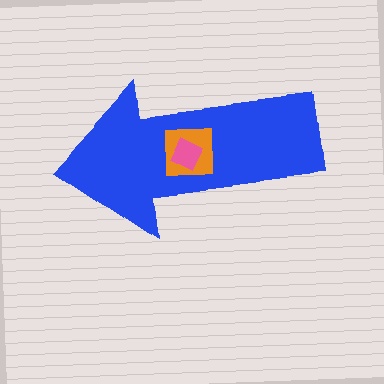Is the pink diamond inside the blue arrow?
Yes.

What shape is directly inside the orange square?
The pink diamond.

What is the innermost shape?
The pink diamond.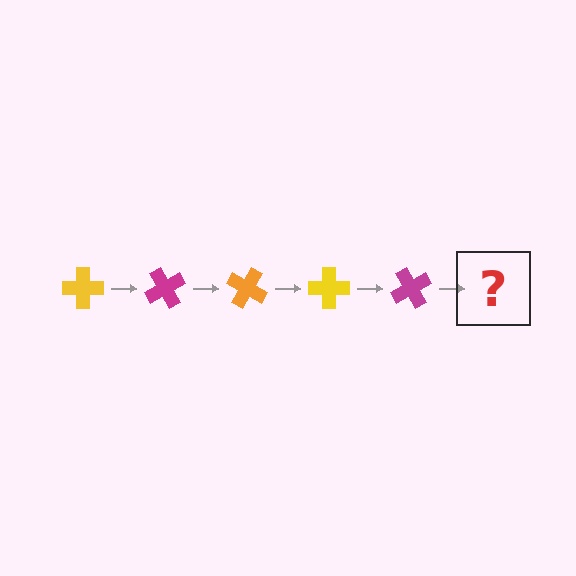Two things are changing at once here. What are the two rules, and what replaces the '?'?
The two rules are that it rotates 60 degrees each step and the color cycles through yellow, magenta, and orange. The '?' should be an orange cross, rotated 300 degrees from the start.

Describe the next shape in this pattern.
It should be an orange cross, rotated 300 degrees from the start.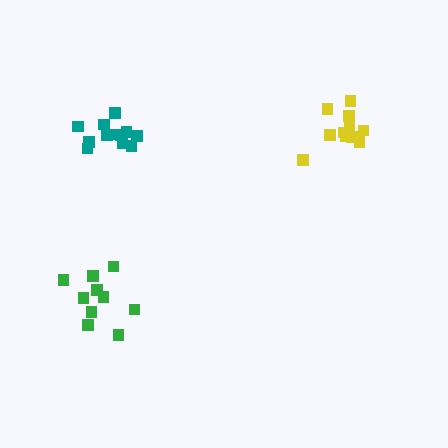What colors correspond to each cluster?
The clusters are colored: teal, yellow, green.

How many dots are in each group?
Group 1: 12 dots, Group 2: 11 dots, Group 3: 10 dots (33 total).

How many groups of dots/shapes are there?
There are 3 groups.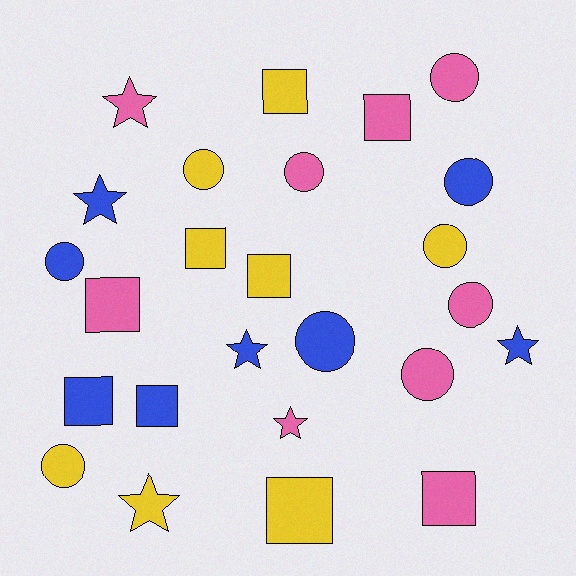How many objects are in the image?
There are 25 objects.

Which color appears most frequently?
Pink, with 9 objects.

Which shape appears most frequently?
Circle, with 10 objects.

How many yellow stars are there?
There is 1 yellow star.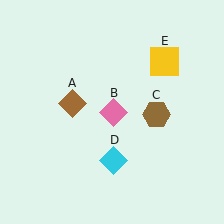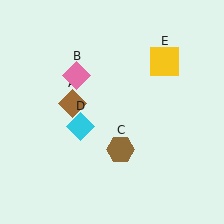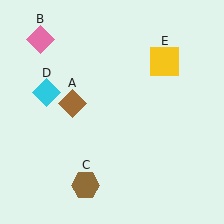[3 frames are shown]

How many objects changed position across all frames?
3 objects changed position: pink diamond (object B), brown hexagon (object C), cyan diamond (object D).